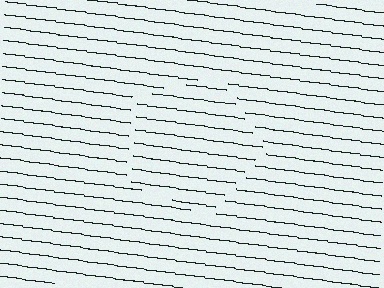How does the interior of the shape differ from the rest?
The interior of the shape contains the same grating, shifted by half a period — the contour is defined by the phase discontinuity where line-ends from the inner and outer gratings abut.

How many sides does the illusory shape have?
5 sides — the line-ends trace a pentagon.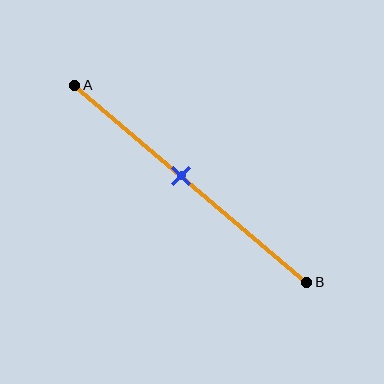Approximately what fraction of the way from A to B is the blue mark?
The blue mark is approximately 45% of the way from A to B.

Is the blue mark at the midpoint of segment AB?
No, the mark is at about 45% from A, not at the 50% midpoint.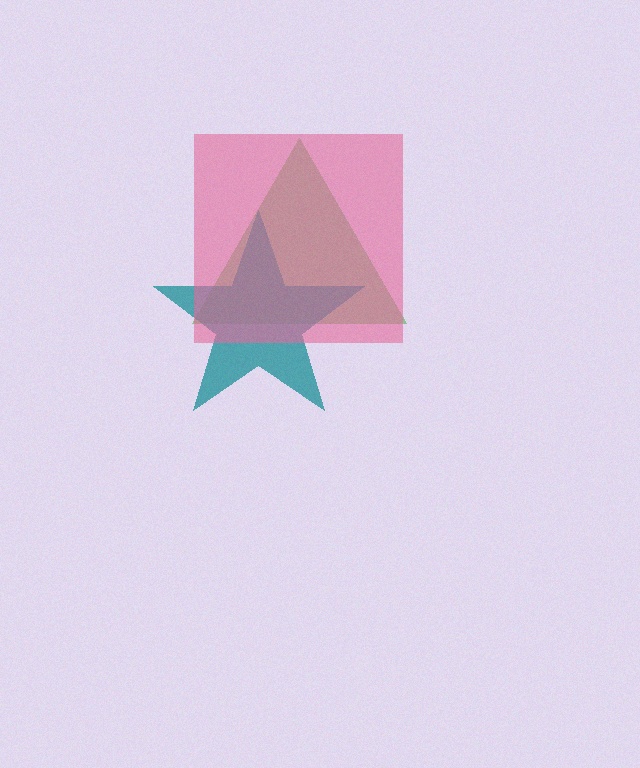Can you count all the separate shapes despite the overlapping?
Yes, there are 3 separate shapes.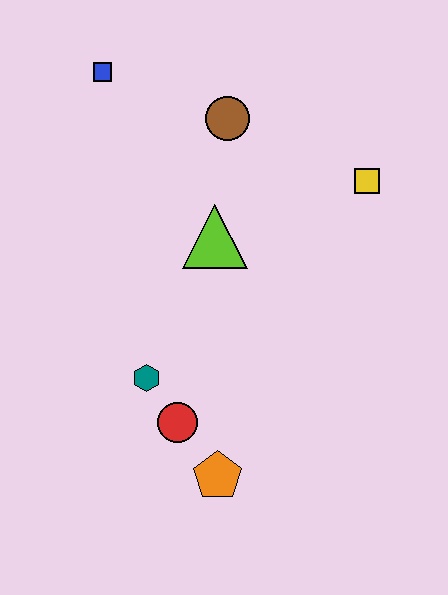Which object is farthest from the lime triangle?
The orange pentagon is farthest from the lime triangle.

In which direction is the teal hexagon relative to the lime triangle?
The teal hexagon is below the lime triangle.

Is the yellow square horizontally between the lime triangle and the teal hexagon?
No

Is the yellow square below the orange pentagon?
No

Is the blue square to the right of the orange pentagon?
No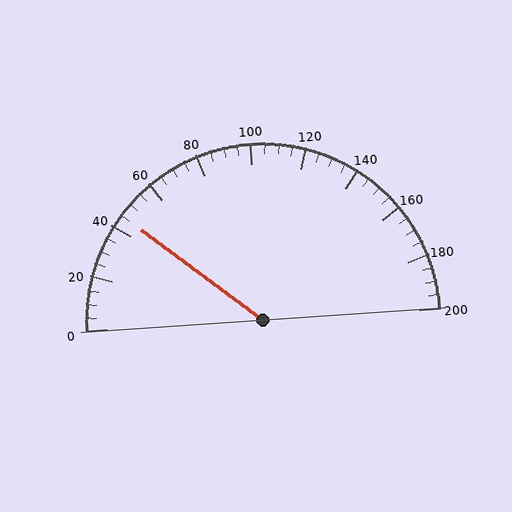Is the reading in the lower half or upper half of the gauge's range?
The reading is in the lower half of the range (0 to 200).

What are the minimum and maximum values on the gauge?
The gauge ranges from 0 to 200.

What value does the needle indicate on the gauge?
The needle indicates approximately 45.